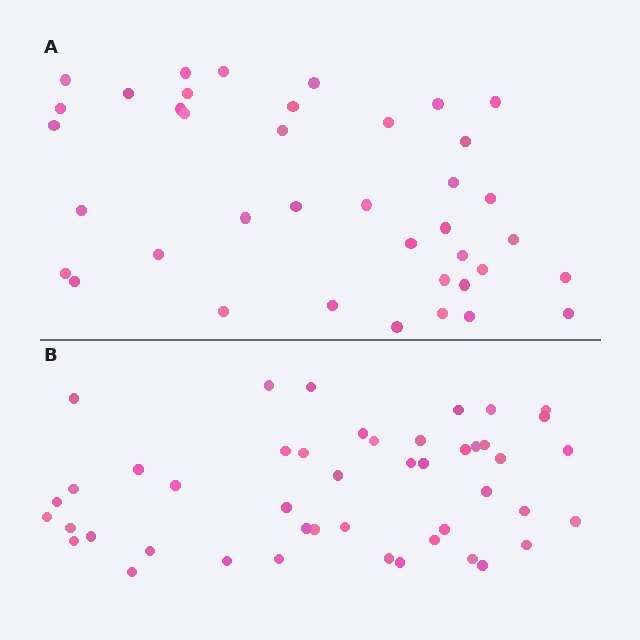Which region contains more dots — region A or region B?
Region B (the bottom region) has more dots.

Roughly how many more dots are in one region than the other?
Region B has roughly 8 or so more dots than region A.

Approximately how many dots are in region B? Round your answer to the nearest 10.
About 50 dots. (The exact count is 46, which rounds to 50.)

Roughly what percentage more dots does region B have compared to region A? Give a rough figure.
About 20% more.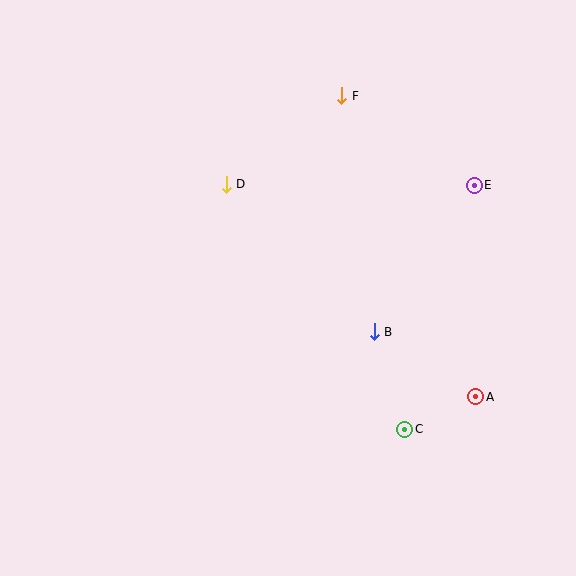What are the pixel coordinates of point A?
Point A is at (476, 397).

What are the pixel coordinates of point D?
Point D is at (226, 184).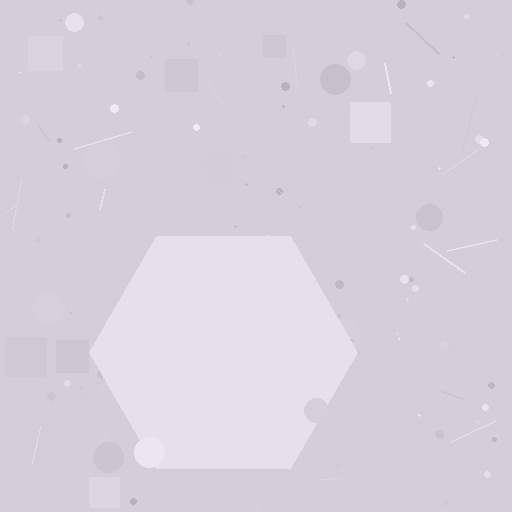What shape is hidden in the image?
A hexagon is hidden in the image.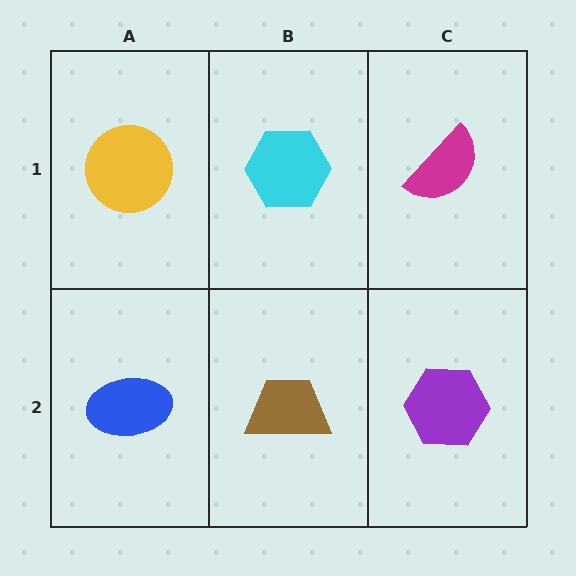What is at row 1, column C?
A magenta semicircle.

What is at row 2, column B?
A brown trapezoid.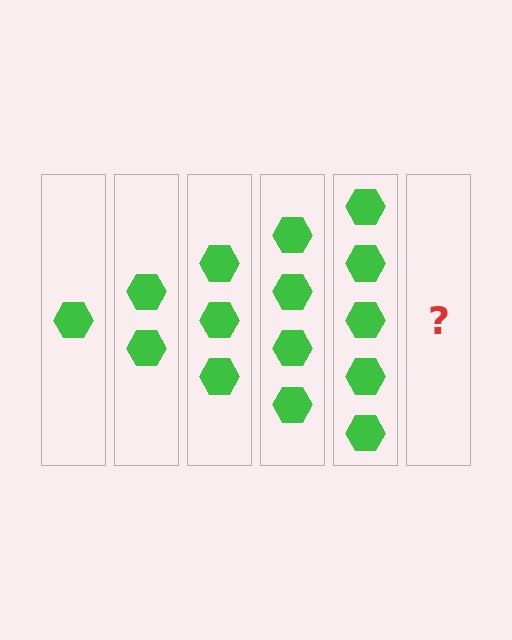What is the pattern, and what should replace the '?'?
The pattern is that each step adds one more hexagon. The '?' should be 6 hexagons.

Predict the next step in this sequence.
The next step is 6 hexagons.